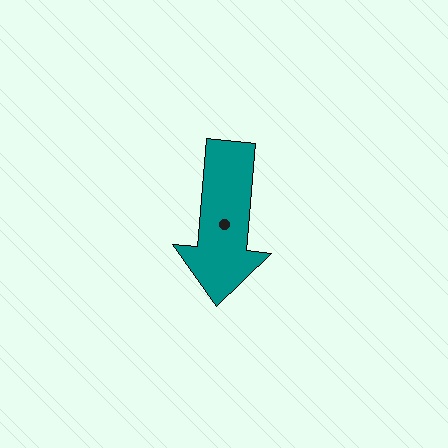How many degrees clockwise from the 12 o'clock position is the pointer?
Approximately 185 degrees.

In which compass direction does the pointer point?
South.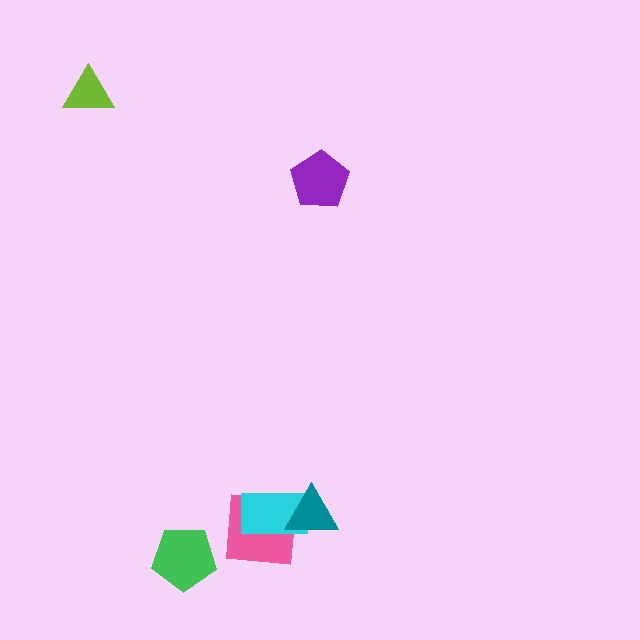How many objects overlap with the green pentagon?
0 objects overlap with the green pentagon.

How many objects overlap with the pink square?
2 objects overlap with the pink square.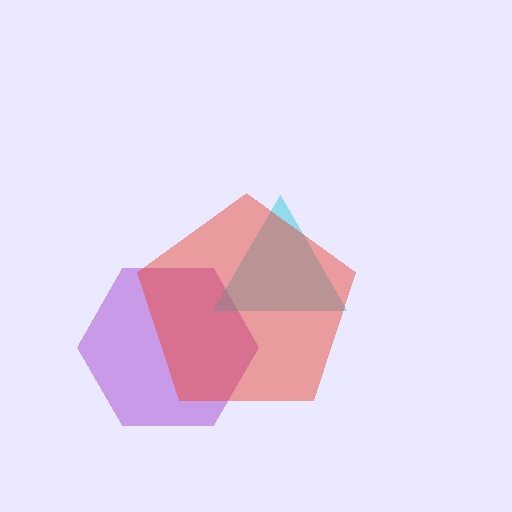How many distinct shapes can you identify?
There are 3 distinct shapes: a purple hexagon, a cyan triangle, a red pentagon.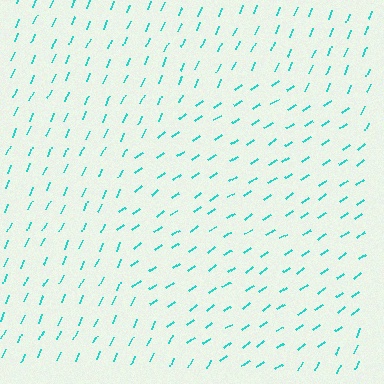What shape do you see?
I see a circle.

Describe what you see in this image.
The image is filled with small cyan line segments. A circle region in the image has lines oriented differently from the surrounding lines, creating a visible texture boundary.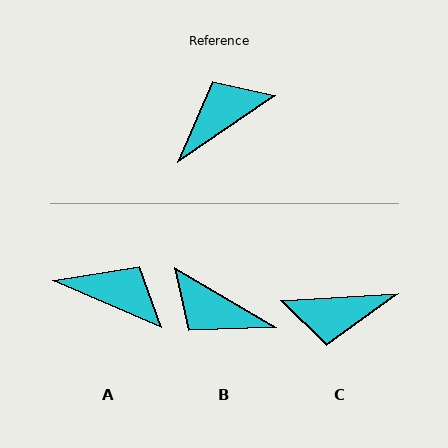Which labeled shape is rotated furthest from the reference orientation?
C, about 149 degrees away.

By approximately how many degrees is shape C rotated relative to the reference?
Approximately 149 degrees counter-clockwise.